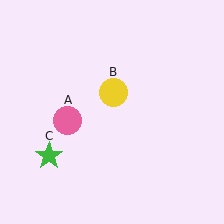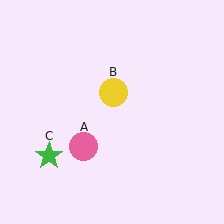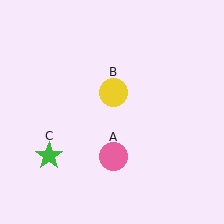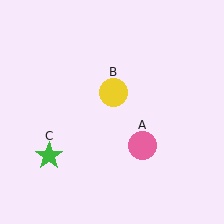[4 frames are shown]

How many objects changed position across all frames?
1 object changed position: pink circle (object A).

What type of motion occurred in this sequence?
The pink circle (object A) rotated counterclockwise around the center of the scene.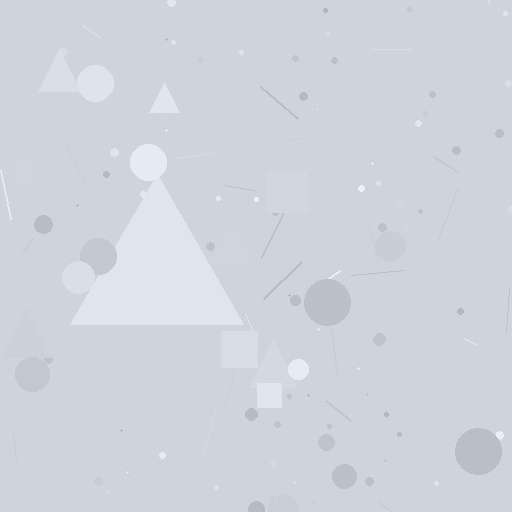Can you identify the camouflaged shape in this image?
The camouflaged shape is a triangle.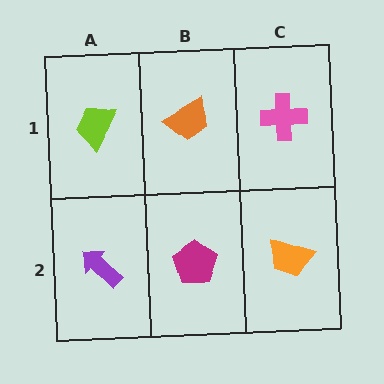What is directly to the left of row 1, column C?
An orange trapezoid.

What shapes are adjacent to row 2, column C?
A pink cross (row 1, column C), a magenta pentagon (row 2, column B).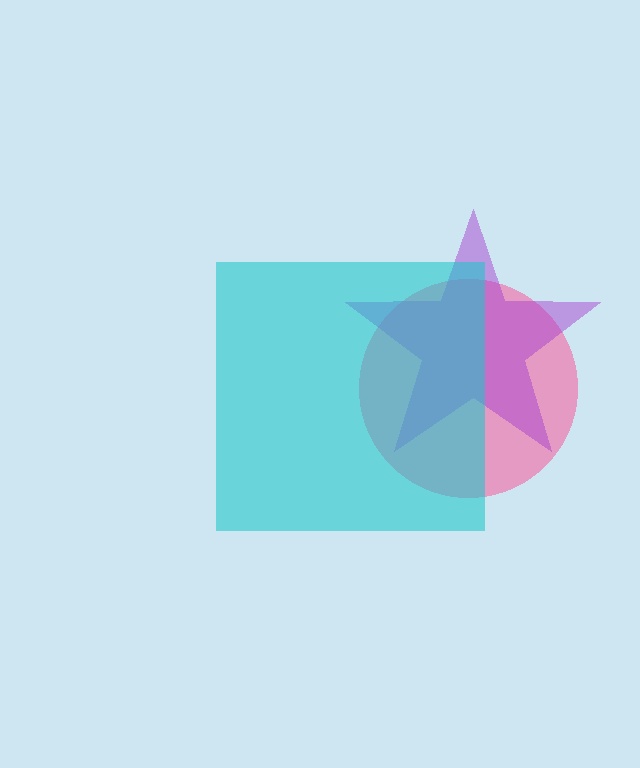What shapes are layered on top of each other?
The layered shapes are: a pink circle, a purple star, a cyan square.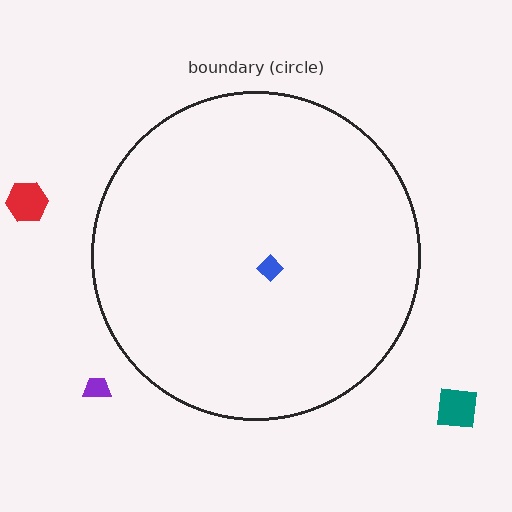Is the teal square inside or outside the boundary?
Outside.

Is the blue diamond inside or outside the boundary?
Inside.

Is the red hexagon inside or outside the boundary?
Outside.